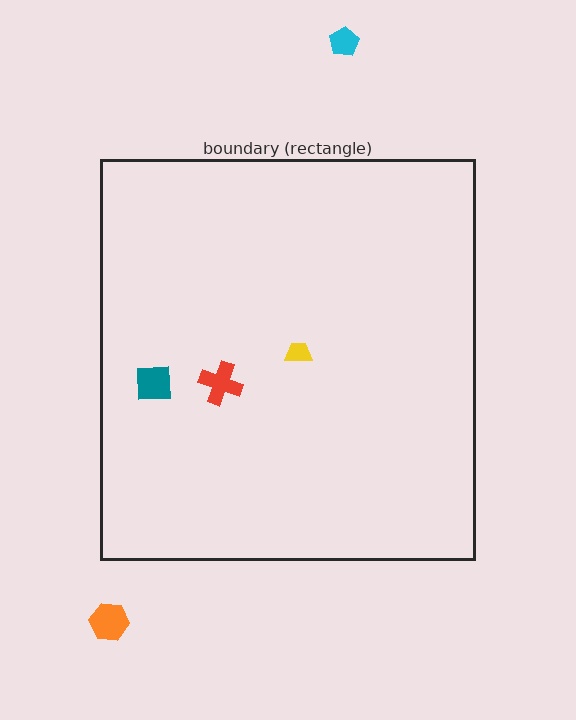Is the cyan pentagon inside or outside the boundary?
Outside.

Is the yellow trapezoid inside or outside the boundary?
Inside.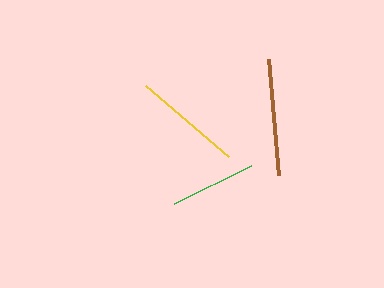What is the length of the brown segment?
The brown segment is approximately 117 pixels long.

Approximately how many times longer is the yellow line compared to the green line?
The yellow line is approximately 1.3 times the length of the green line.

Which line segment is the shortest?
The green line is the shortest at approximately 86 pixels.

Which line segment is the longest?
The brown line is the longest at approximately 117 pixels.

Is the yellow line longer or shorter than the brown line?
The brown line is longer than the yellow line.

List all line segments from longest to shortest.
From longest to shortest: brown, yellow, green.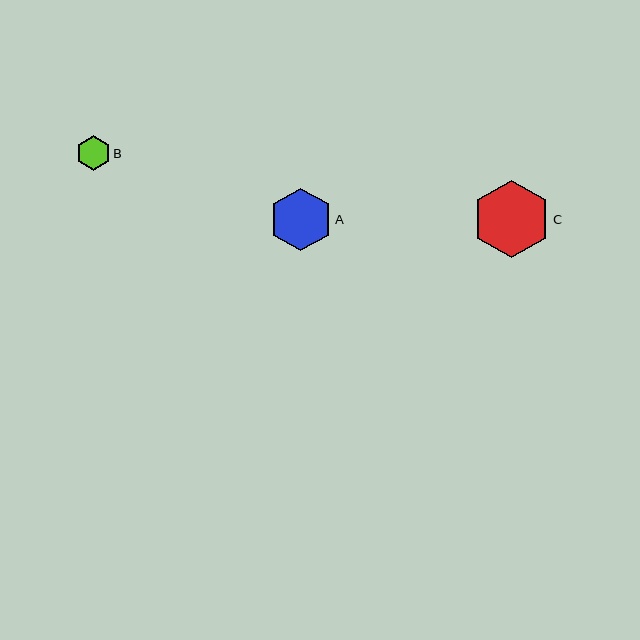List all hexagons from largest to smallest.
From largest to smallest: C, A, B.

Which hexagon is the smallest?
Hexagon B is the smallest with a size of approximately 35 pixels.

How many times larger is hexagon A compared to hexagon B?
Hexagon A is approximately 1.8 times the size of hexagon B.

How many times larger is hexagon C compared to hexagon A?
Hexagon C is approximately 1.2 times the size of hexagon A.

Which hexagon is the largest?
Hexagon C is the largest with a size of approximately 78 pixels.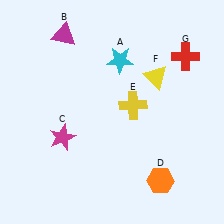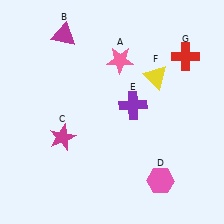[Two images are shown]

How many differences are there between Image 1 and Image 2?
There are 3 differences between the two images.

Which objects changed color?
A changed from cyan to pink. D changed from orange to pink. E changed from yellow to purple.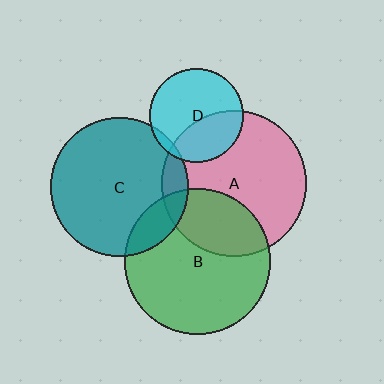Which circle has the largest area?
Circle A (pink).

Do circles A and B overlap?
Yes.